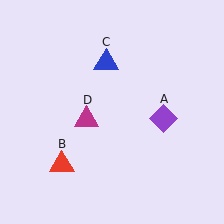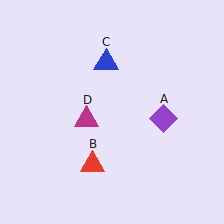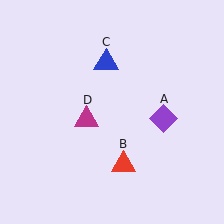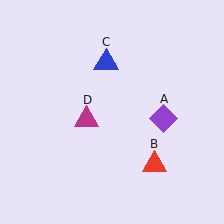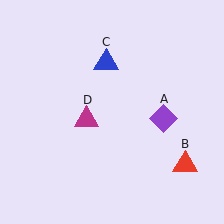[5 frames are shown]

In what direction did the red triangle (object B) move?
The red triangle (object B) moved right.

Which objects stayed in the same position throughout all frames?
Purple diamond (object A) and blue triangle (object C) and magenta triangle (object D) remained stationary.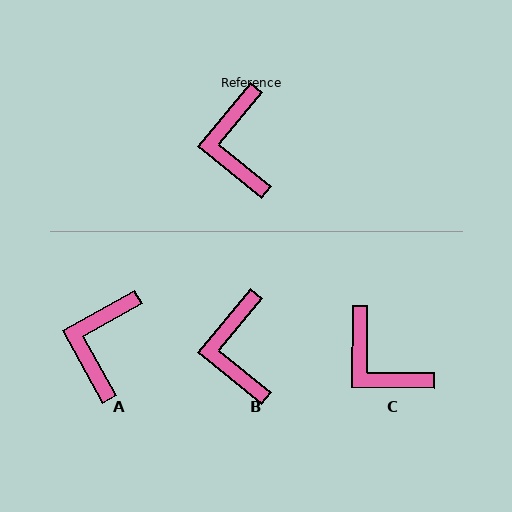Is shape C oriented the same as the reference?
No, it is off by about 39 degrees.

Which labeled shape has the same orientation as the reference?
B.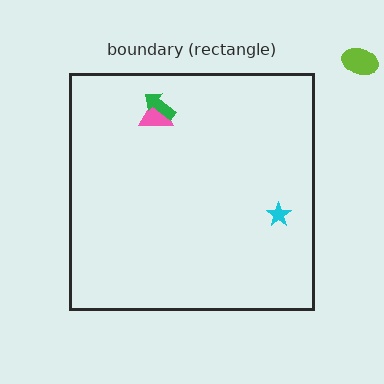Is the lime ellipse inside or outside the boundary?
Outside.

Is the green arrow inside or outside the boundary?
Inside.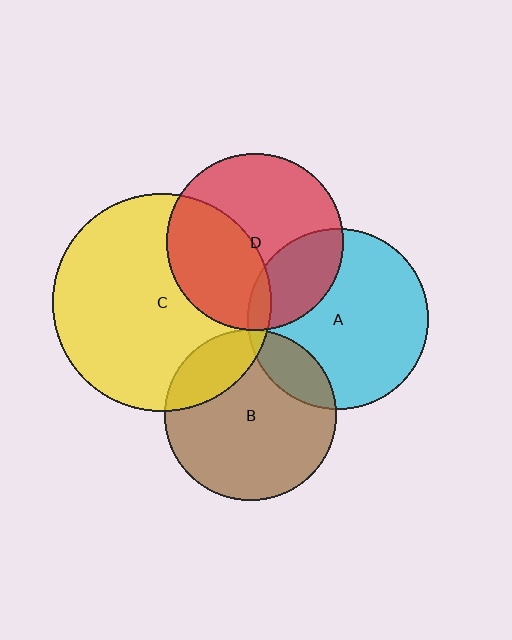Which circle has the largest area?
Circle C (yellow).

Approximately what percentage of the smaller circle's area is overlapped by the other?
Approximately 20%.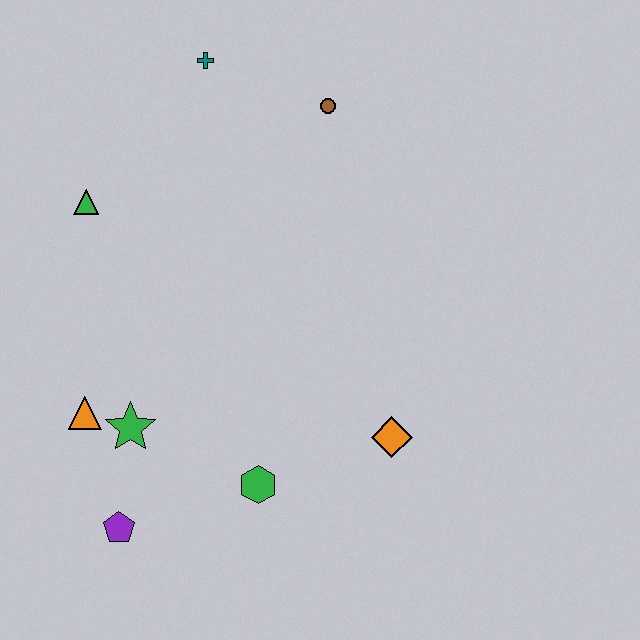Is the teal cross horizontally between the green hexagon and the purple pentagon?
Yes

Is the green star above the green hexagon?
Yes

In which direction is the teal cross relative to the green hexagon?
The teal cross is above the green hexagon.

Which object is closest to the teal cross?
The brown circle is closest to the teal cross.